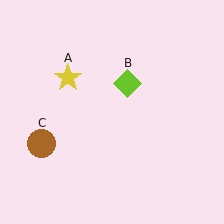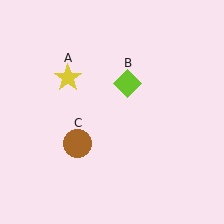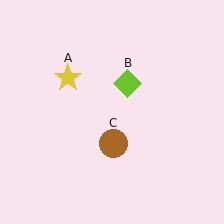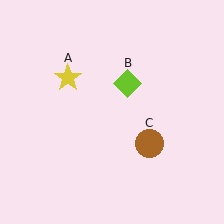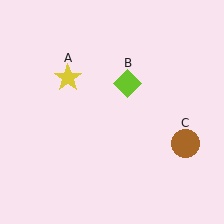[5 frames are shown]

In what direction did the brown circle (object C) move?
The brown circle (object C) moved right.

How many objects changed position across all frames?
1 object changed position: brown circle (object C).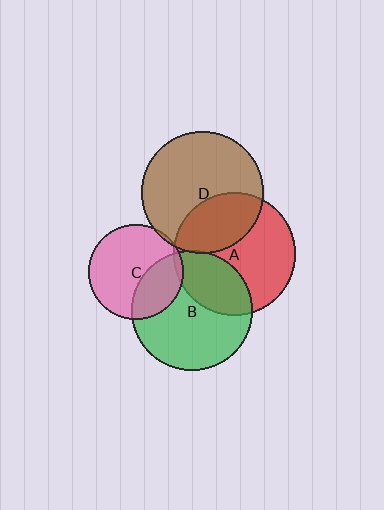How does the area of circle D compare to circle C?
Approximately 1.7 times.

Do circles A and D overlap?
Yes.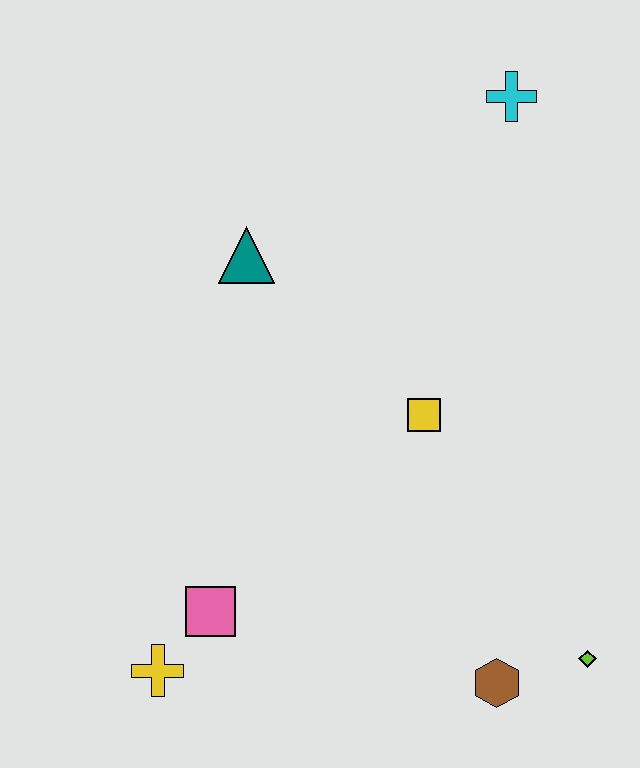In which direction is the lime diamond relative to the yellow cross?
The lime diamond is to the right of the yellow cross.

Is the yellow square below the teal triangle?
Yes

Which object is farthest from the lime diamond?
The cyan cross is farthest from the lime diamond.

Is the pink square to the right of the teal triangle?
No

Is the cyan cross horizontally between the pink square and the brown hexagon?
No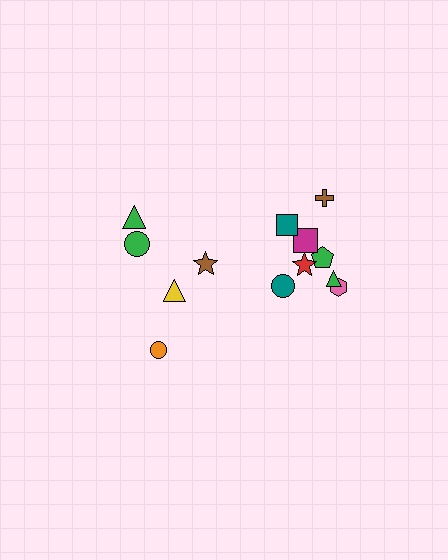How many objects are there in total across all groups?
There are 13 objects.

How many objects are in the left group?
There are 5 objects.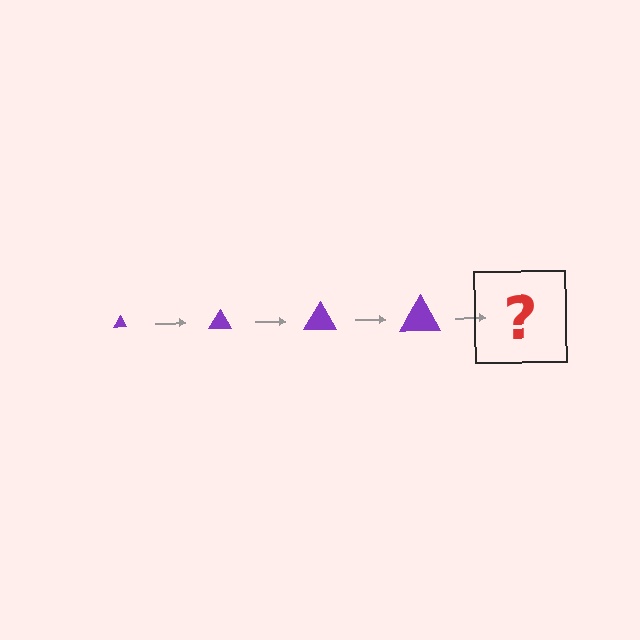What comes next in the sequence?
The next element should be a purple triangle, larger than the previous one.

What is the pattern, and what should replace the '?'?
The pattern is that the triangle gets progressively larger each step. The '?' should be a purple triangle, larger than the previous one.